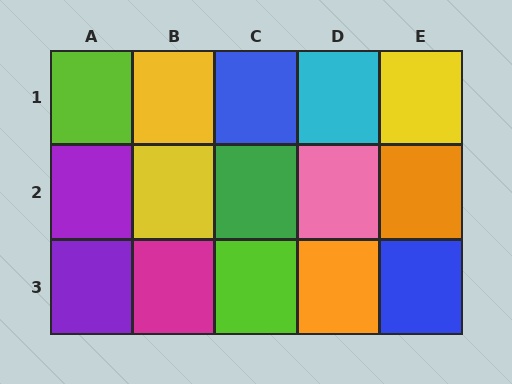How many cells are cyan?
1 cell is cyan.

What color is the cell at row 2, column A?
Purple.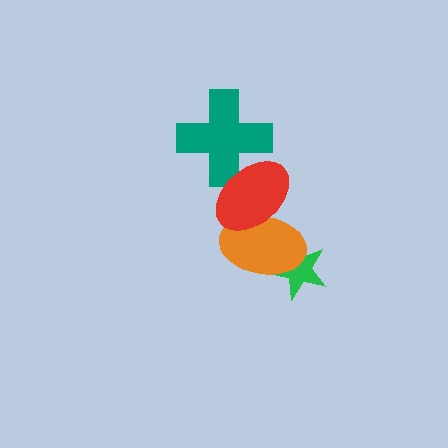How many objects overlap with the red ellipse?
2 objects overlap with the red ellipse.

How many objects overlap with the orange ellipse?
2 objects overlap with the orange ellipse.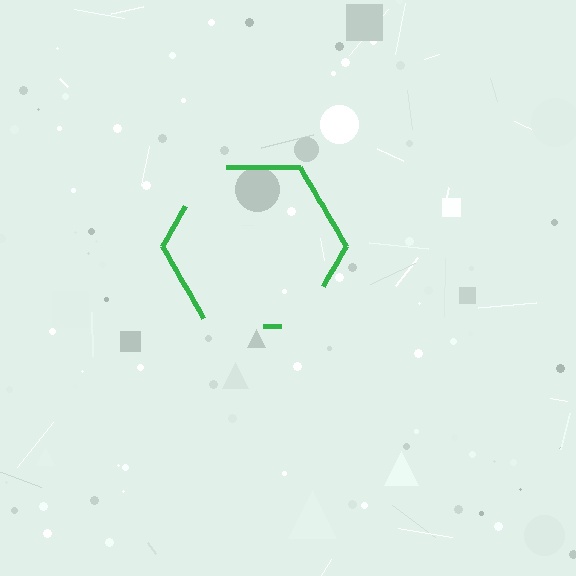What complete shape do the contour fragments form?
The contour fragments form a hexagon.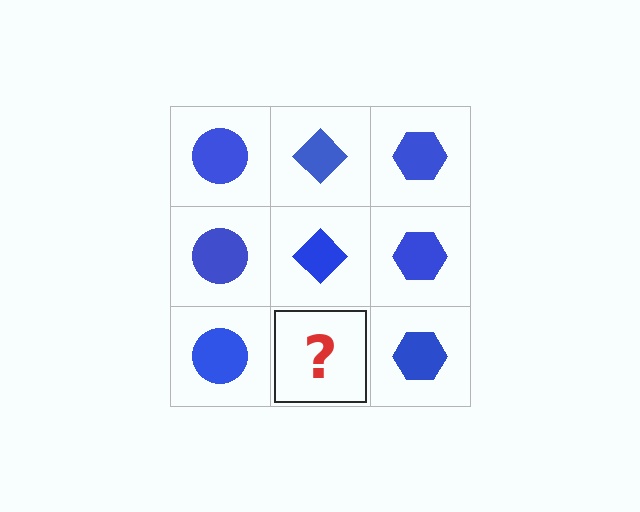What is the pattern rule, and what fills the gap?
The rule is that each column has a consistent shape. The gap should be filled with a blue diamond.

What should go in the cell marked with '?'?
The missing cell should contain a blue diamond.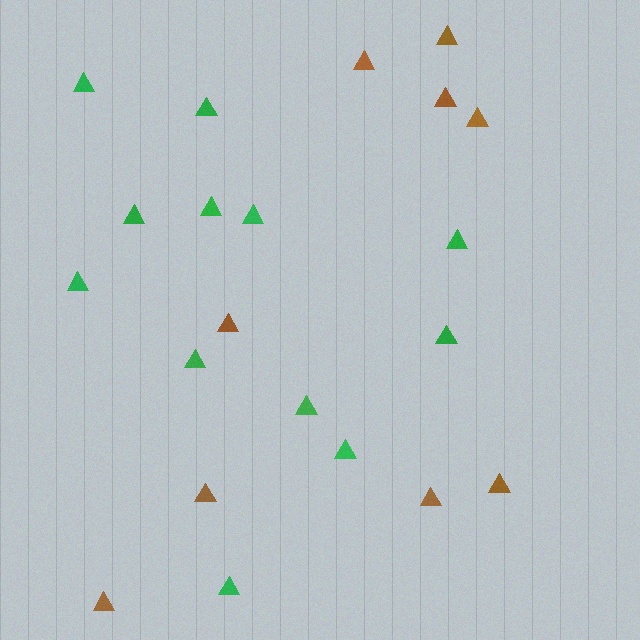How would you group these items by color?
There are 2 groups: one group of green triangles (12) and one group of brown triangles (9).